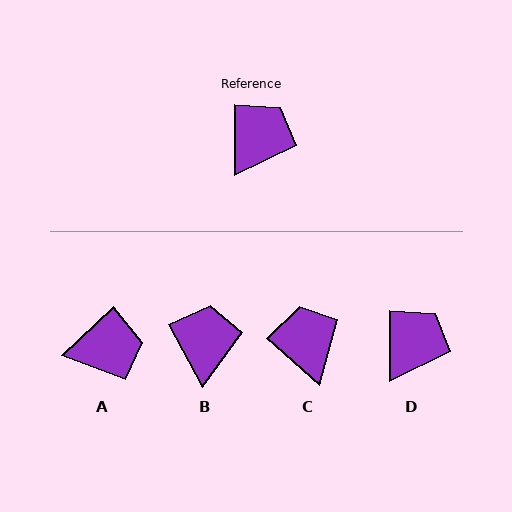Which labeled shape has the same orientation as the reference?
D.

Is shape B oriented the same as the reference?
No, it is off by about 28 degrees.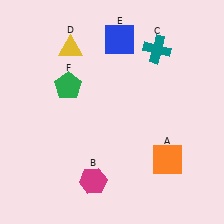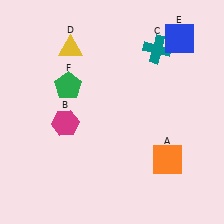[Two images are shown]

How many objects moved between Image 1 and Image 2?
2 objects moved between the two images.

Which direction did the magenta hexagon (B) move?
The magenta hexagon (B) moved up.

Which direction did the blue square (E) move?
The blue square (E) moved right.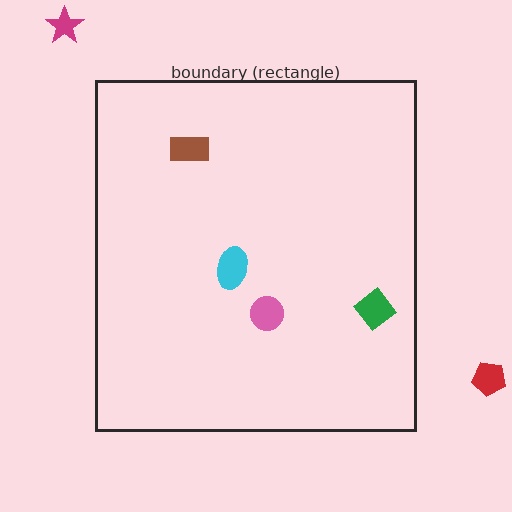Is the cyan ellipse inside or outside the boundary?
Inside.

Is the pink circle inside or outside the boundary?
Inside.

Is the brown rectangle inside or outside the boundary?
Inside.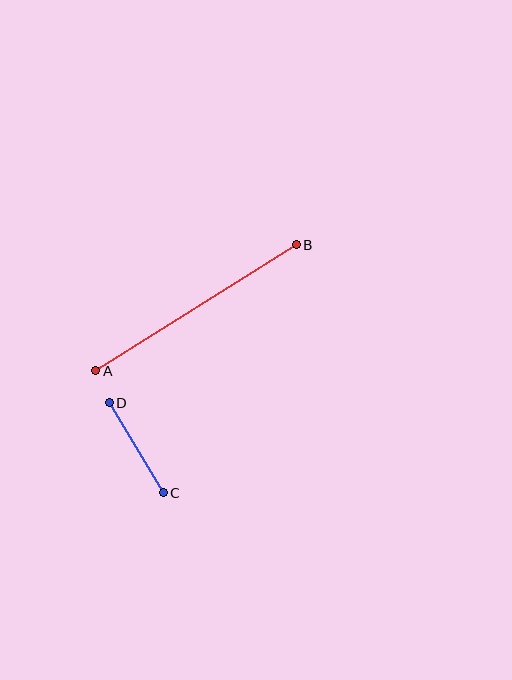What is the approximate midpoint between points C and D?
The midpoint is at approximately (136, 448) pixels.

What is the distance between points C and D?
The distance is approximately 105 pixels.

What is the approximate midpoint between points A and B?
The midpoint is at approximately (196, 308) pixels.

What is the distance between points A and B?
The distance is approximately 237 pixels.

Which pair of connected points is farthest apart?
Points A and B are farthest apart.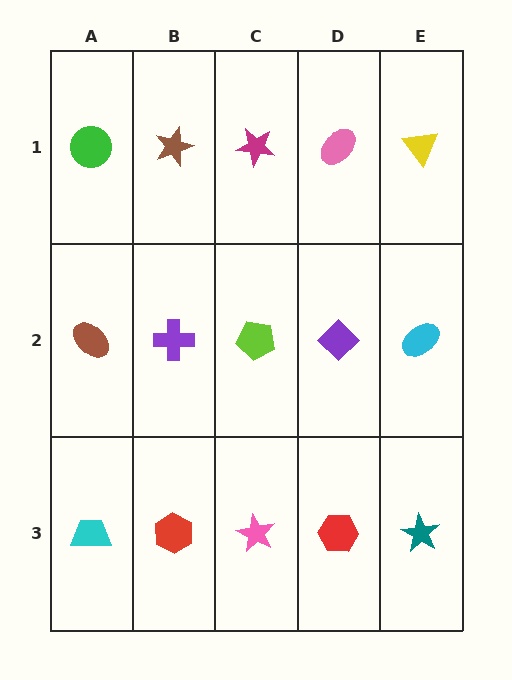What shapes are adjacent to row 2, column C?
A magenta star (row 1, column C), a pink star (row 3, column C), a purple cross (row 2, column B), a purple diamond (row 2, column D).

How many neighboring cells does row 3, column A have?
2.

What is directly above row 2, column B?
A brown star.